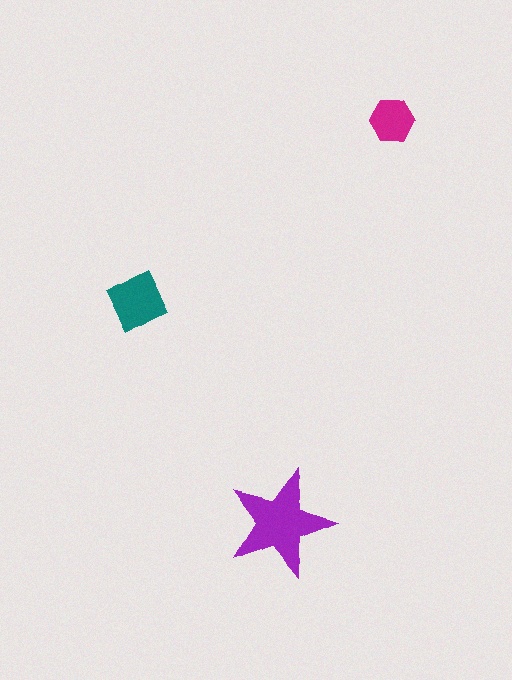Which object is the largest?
The purple star.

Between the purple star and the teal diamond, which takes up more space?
The purple star.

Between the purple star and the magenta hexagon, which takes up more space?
The purple star.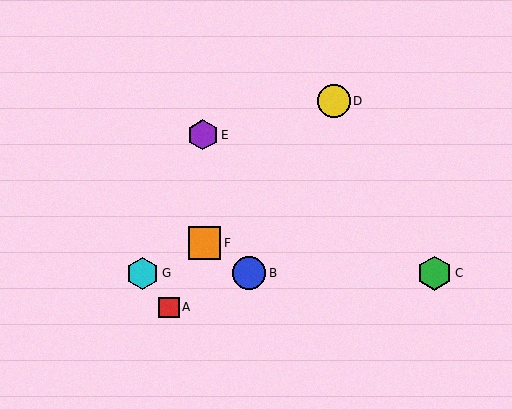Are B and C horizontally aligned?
Yes, both are at y≈273.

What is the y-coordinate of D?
Object D is at y≈101.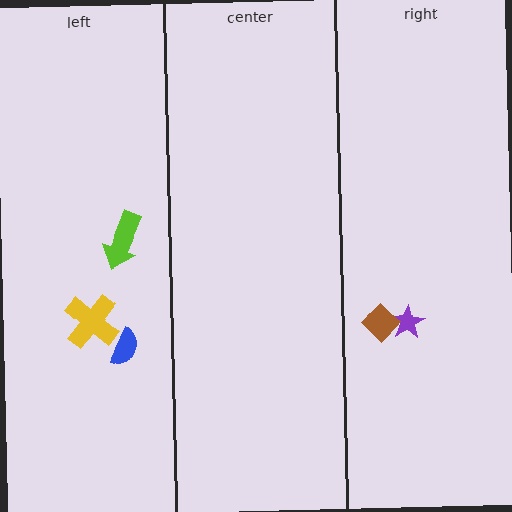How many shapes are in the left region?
3.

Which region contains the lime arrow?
The left region.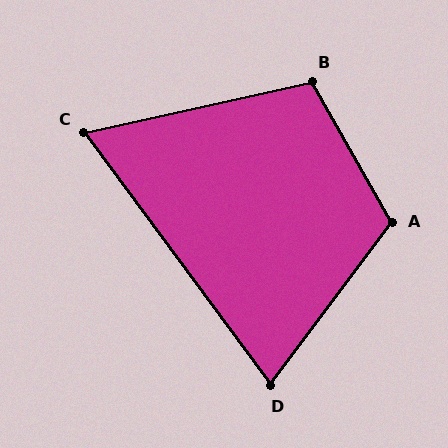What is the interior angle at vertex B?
Approximately 107 degrees (obtuse).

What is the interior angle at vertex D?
Approximately 73 degrees (acute).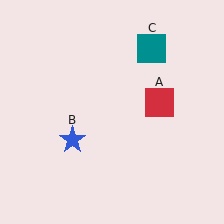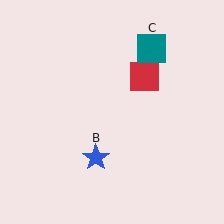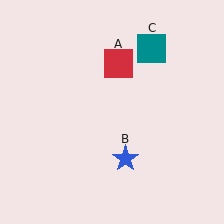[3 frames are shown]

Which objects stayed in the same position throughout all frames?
Teal square (object C) remained stationary.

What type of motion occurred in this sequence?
The red square (object A), blue star (object B) rotated counterclockwise around the center of the scene.